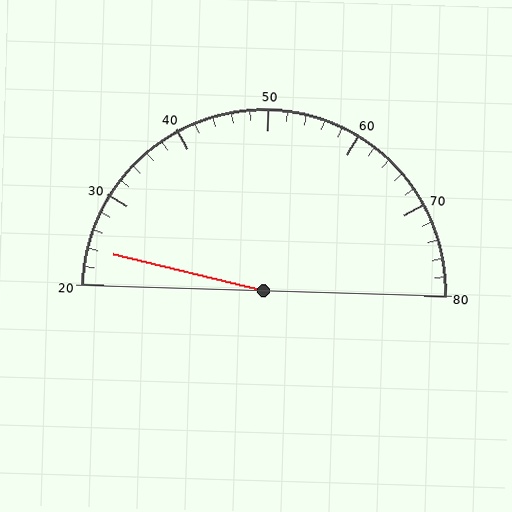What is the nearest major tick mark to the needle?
The nearest major tick mark is 20.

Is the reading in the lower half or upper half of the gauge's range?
The reading is in the lower half of the range (20 to 80).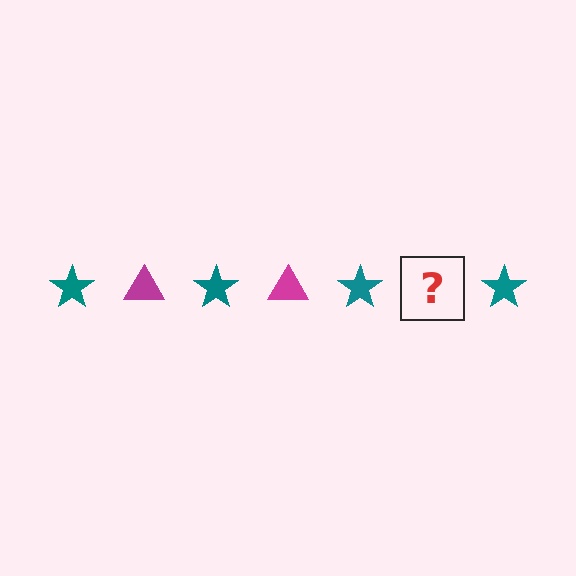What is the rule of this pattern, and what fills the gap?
The rule is that the pattern alternates between teal star and magenta triangle. The gap should be filled with a magenta triangle.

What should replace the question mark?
The question mark should be replaced with a magenta triangle.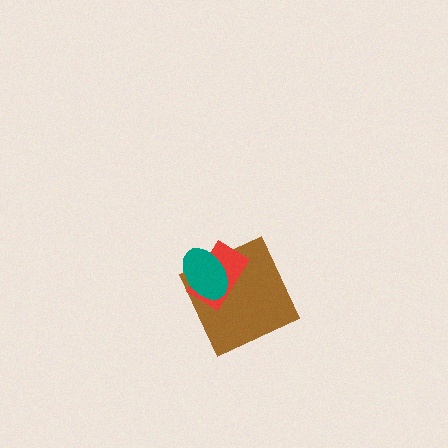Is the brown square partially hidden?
Yes, it is partially covered by another shape.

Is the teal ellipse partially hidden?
No, no other shape covers it.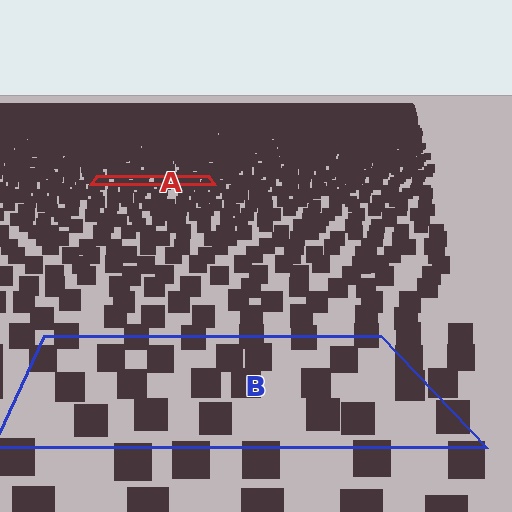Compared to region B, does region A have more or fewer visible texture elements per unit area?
Region A has more texture elements per unit area — they are packed more densely because it is farther away.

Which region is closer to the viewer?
Region B is closer. The texture elements there are larger and more spread out.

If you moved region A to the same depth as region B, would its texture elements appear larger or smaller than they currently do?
They would appear larger. At a closer depth, the same texture elements are projected at a bigger on-screen size.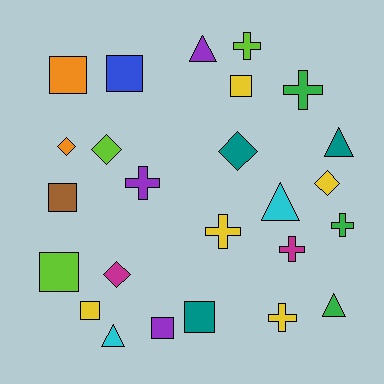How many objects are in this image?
There are 25 objects.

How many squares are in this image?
There are 8 squares.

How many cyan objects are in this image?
There are 2 cyan objects.